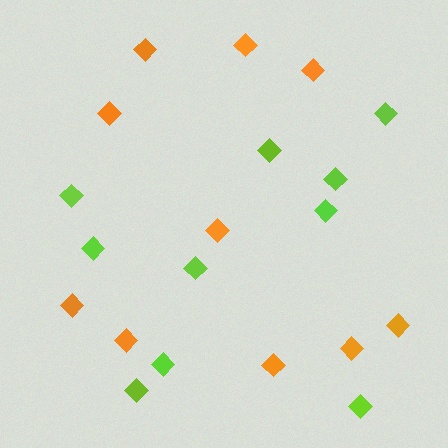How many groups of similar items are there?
There are 2 groups: one group of lime diamonds (10) and one group of orange diamonds (10).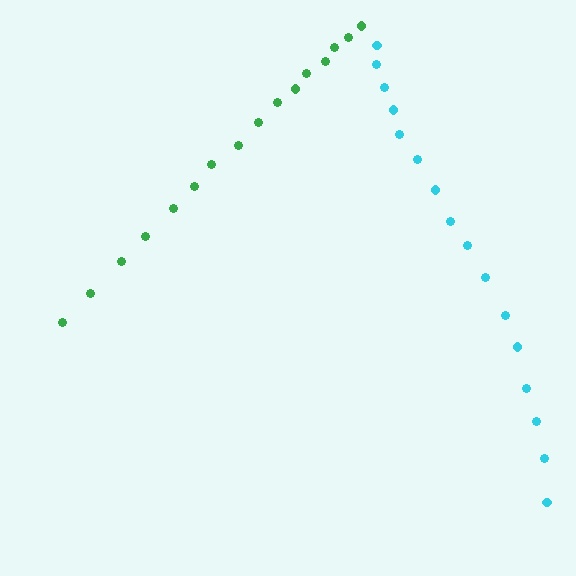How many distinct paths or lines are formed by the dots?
There are 2 distinct paths.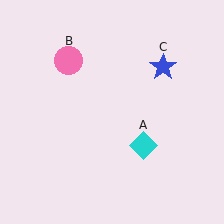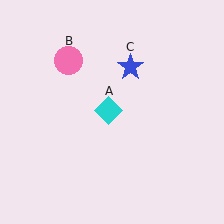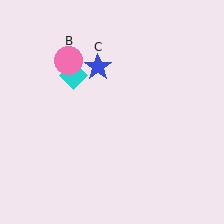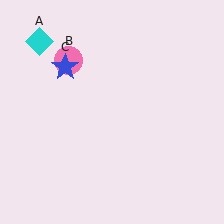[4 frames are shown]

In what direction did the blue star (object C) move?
The blue star (object C) moved left.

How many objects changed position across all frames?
2 objects changed position: cyan diamond (object A), blue star (object C).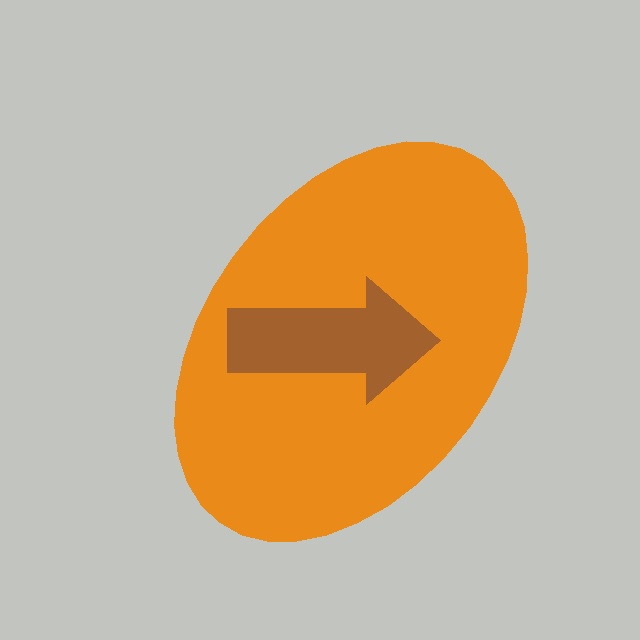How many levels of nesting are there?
2.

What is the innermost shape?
The brown arrow.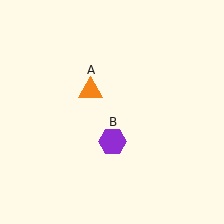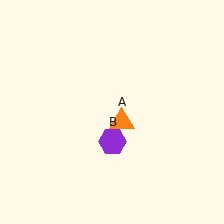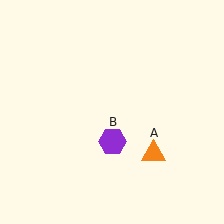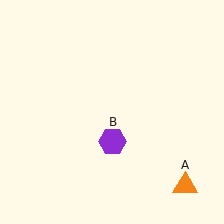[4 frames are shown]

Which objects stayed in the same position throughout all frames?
Purple hexagon (object B) remained stationary.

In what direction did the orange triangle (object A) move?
The orange triangle (object A) moved down and to the right.